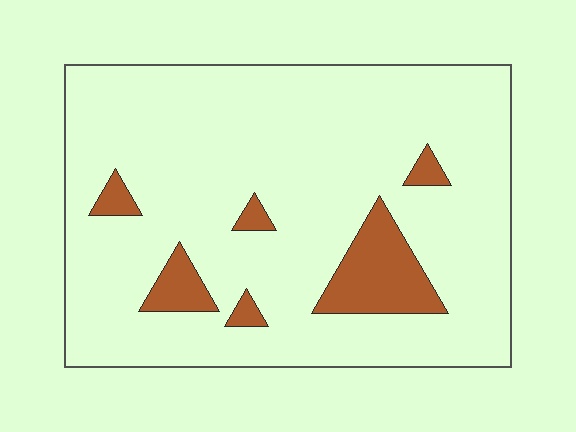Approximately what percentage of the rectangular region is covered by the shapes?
Approximately 10%.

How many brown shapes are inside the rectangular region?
6.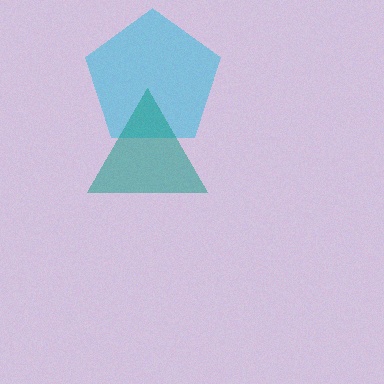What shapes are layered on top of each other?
The layered shapes are: a cyan pentagon, a teal triangle.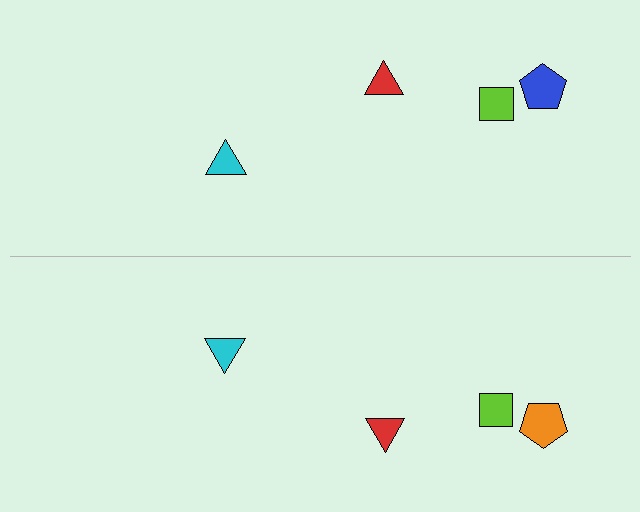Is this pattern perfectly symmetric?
No, the pattern is not perfectly symmetric. The orange pentagon on the bottom side breaks the symmetry — its mirror counterpart is blue.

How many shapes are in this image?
There are 8 shapes in this image.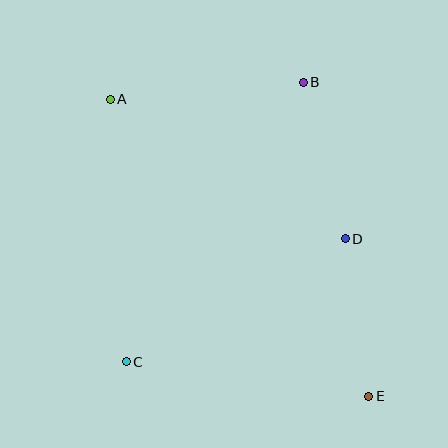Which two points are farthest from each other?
Points A and E are farthest from each other.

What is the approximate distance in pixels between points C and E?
The distance between C and E is approximately 245 pixels.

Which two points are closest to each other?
Points D and E are closest to each other.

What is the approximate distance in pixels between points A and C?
The distance between A and C is approximately 263 pixels.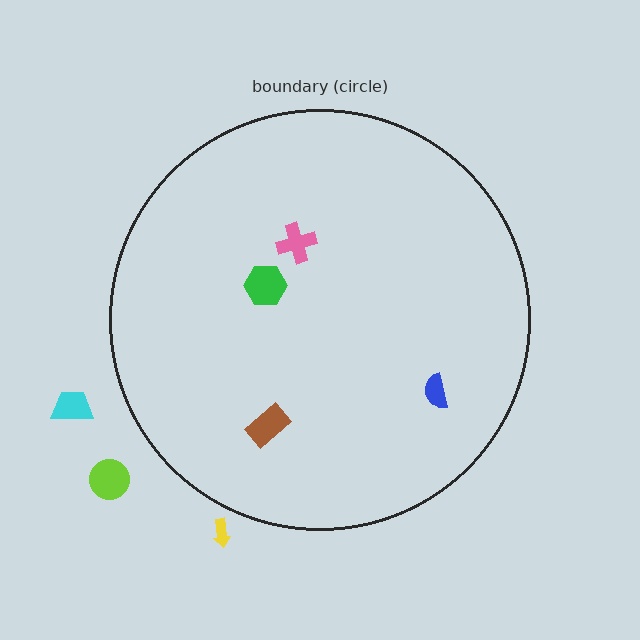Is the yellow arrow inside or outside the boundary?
Outside.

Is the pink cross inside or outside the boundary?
Inside.